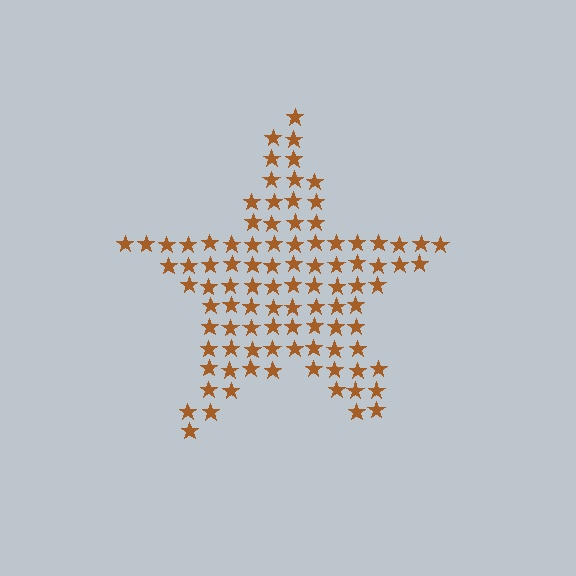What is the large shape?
The large shape is a star.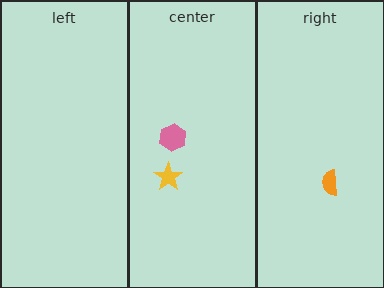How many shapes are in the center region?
2.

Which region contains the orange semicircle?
The right region.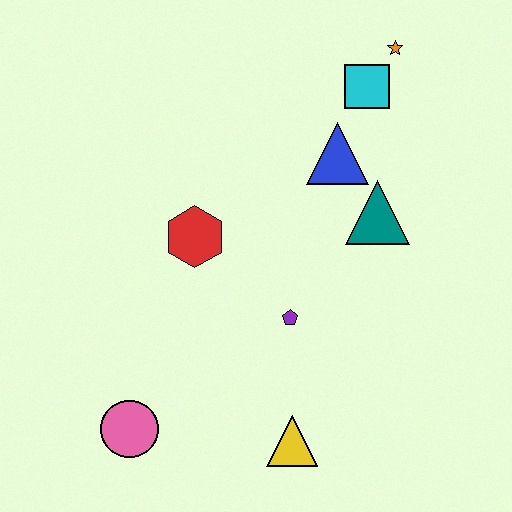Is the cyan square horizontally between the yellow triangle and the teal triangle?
Yes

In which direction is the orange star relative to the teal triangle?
The orange star is above the teal triangle.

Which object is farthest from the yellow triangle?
The orange star is farthest from the yellow triangle.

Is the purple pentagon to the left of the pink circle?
No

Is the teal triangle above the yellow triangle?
Yes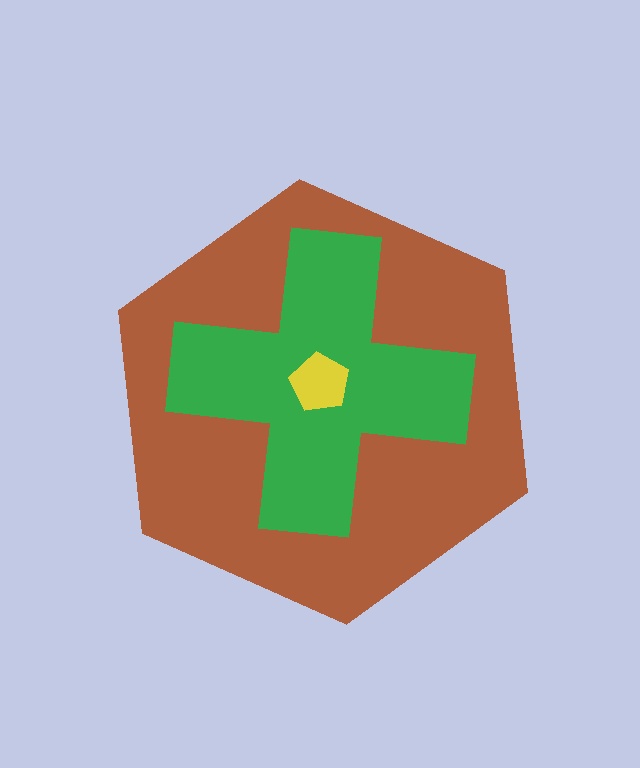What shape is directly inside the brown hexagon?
The green cross.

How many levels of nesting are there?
3.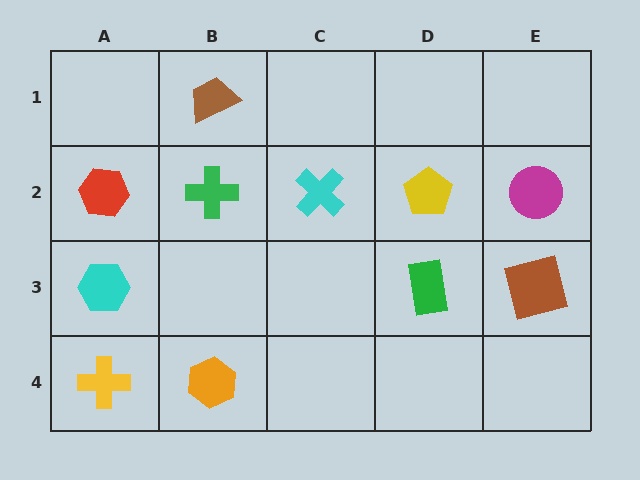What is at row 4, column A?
A yellow cross.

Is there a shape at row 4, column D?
No, that cell is empty.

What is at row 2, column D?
A yellow pentagon.